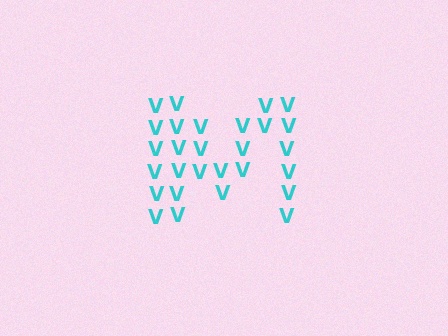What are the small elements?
The small elements are letter V's.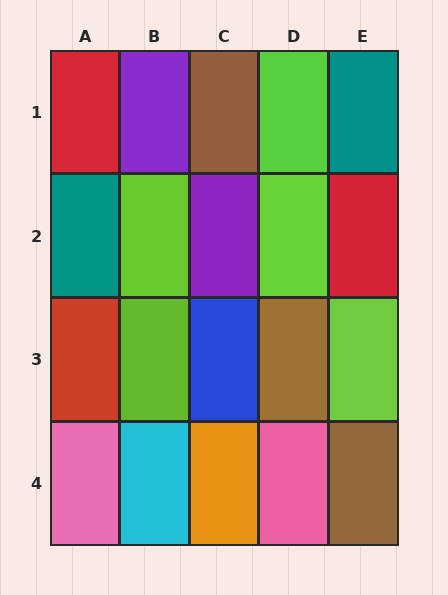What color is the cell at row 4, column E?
Brown.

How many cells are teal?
2 cells are teal.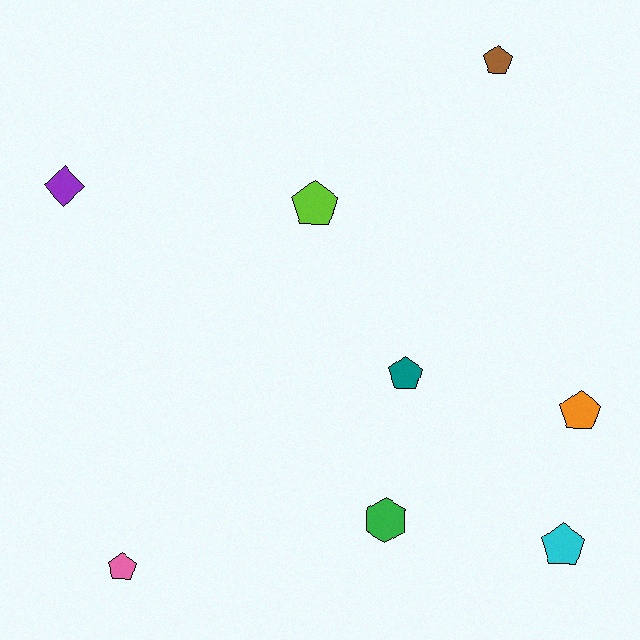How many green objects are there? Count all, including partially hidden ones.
There is 1 green object.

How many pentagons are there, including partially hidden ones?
There are 6 pentagons.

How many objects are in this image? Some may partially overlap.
There are 8 objects.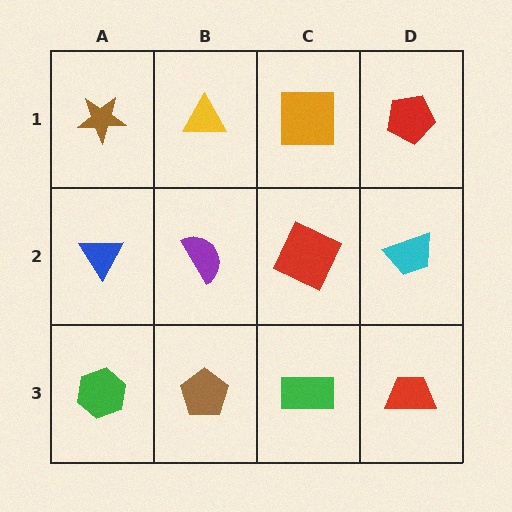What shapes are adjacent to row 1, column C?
A red square (row 2, column C), a yellow triangle (row 1, column B), a red pentagon (row 1, column D).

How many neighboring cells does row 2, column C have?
4.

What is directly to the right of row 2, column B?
A red square.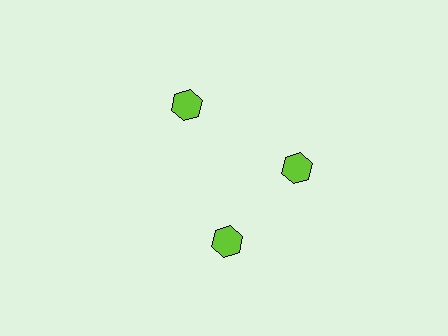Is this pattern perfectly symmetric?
No. The 3 lime hexagons are arranged in a ring, but one element near the 7 o'clock position is rotated out of alignment along the ring, breaking the 3-fold rotational symmetry.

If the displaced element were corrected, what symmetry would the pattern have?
It would have 3-fold rotational symmetry — the pattern would map onto itself every 120 degrees.